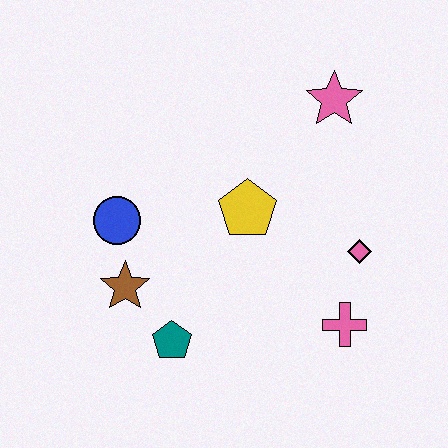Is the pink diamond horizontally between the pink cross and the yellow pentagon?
No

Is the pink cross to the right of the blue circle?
Yes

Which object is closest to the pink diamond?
The pink cross is closest to the pink diamond.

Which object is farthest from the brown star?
The pink star is farthest from the brown star.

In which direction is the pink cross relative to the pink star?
The pink cross is below the pink star.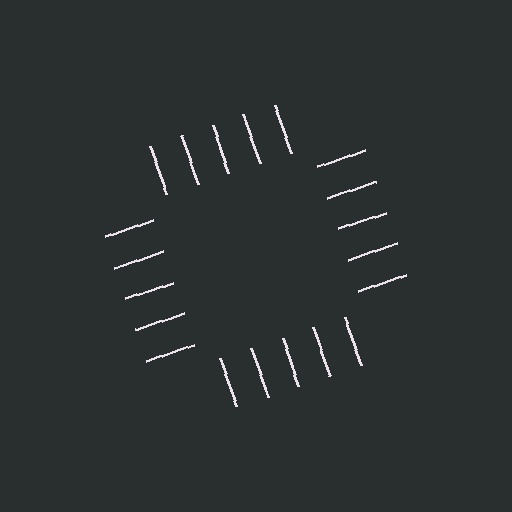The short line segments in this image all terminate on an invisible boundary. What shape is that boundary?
An illusory square — the line segments terminate on its edges but no continuous stroke is drawn.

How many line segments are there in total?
20 — 5 along each of the 4 edges.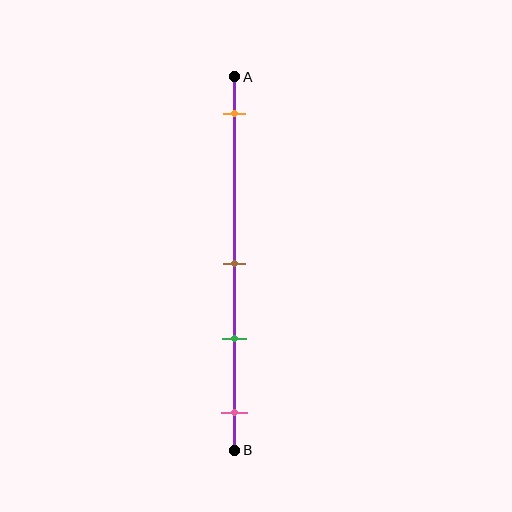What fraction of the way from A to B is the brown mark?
The brown mark is approximately 50% (0.5) of the way from A to B.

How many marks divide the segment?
There are 4 marks dividing the segment.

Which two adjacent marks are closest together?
The brown and green marks are the closest adjacent pair.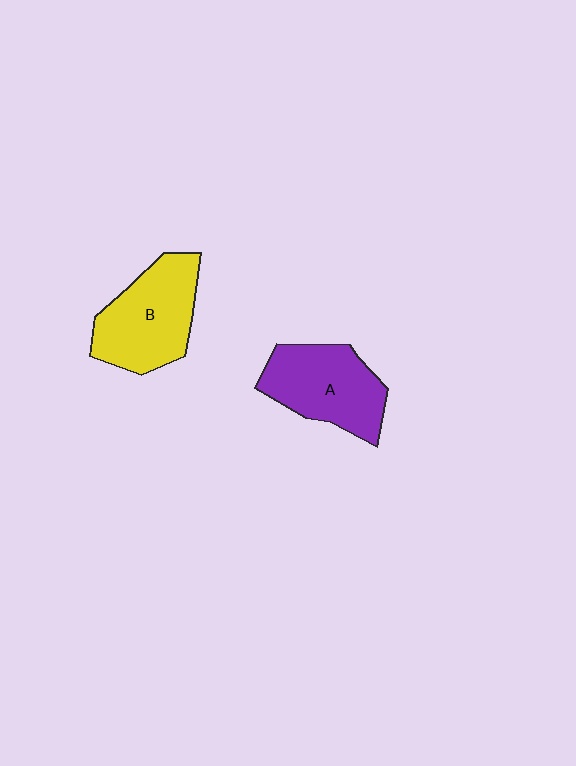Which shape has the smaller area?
Shape A (purple).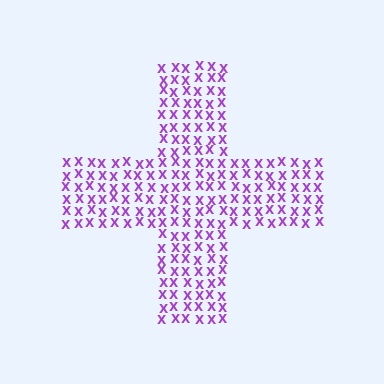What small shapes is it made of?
It is made of small letter X's.